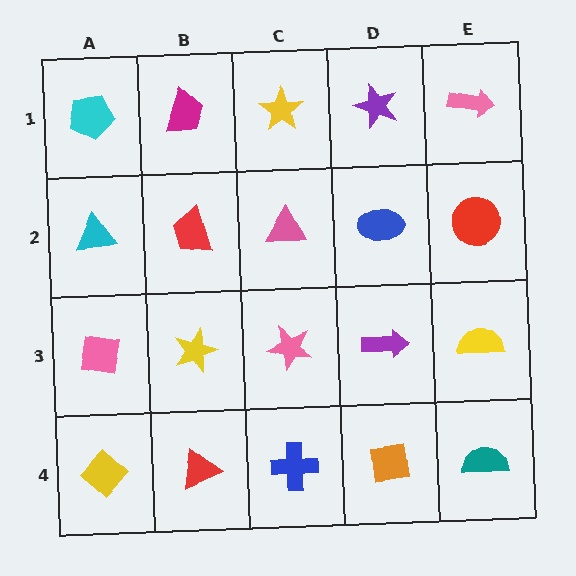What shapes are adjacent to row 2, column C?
A yellow star (row 1, column C), a pink star (row 3, column C), a red trapezoid (row 2, column B), a blue ellipse (row 2, column D).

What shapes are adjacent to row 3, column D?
A blue ellipse (row 2, column D), an orange square (row 4, column D), a pink star (row 3, column C), a yellow semicircle (row 3, column E).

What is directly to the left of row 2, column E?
A blue ellipse.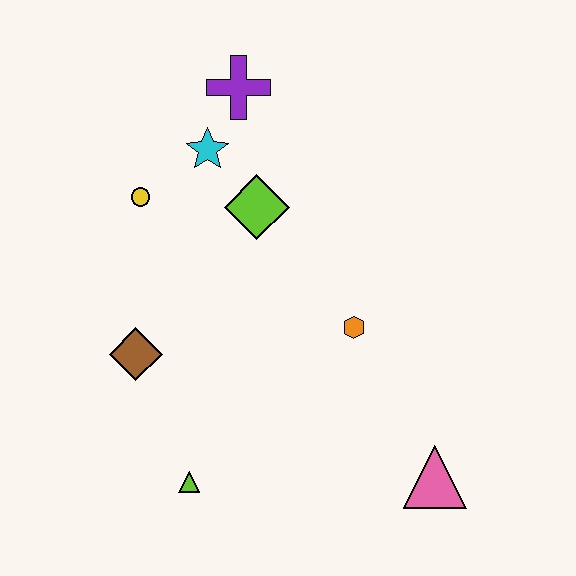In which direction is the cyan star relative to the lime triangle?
The cyan star is above the lime triangle.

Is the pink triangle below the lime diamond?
Yes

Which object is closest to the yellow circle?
The cyan star is closest to the yellow circle.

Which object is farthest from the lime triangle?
The purple cross is farthest from the lime triangle.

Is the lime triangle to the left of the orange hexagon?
Yes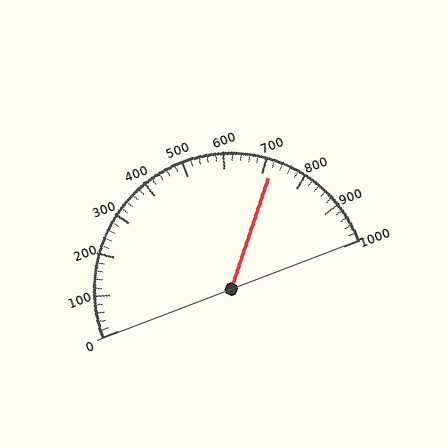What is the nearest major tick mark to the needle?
The nearest major tick mark is 700.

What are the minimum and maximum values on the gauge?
The gauge ranges from 0 to 1000.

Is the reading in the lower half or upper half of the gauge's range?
The reading is in the upper half of the range (0 to 1000).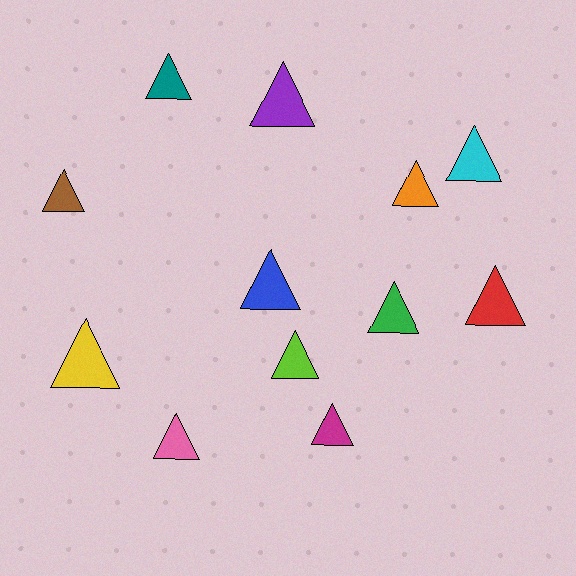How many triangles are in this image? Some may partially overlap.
There are 12 triangles.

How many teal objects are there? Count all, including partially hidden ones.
There is 1 teal object.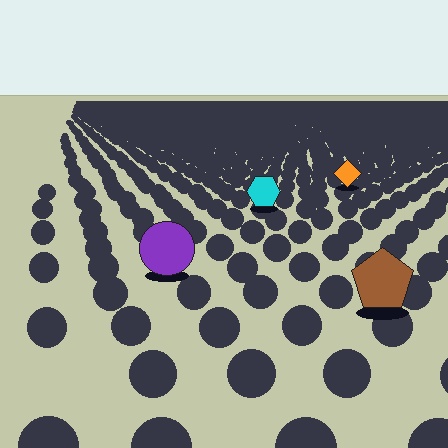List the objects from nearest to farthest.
From nearest to farthest: the brown pentagon, the purple circle, the cyan hexagon, the orange diamond.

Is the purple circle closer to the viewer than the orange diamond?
Yes. The purple circle is closer — you can tell from the texture gradient: the ground texture is coarser near it.